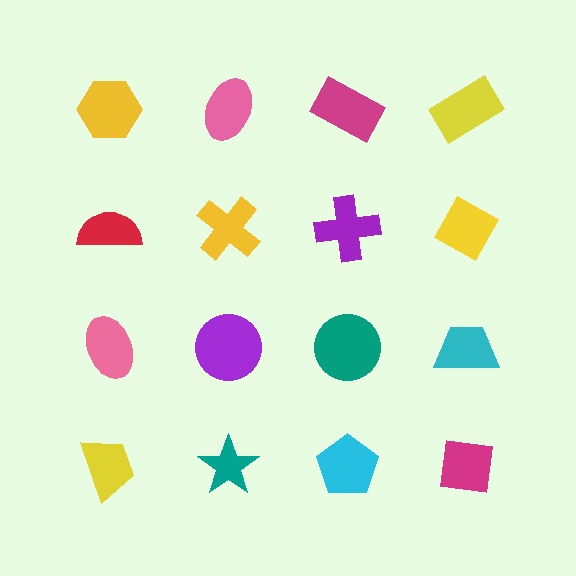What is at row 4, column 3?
A cyan pentagon.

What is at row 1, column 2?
A pink ellipse.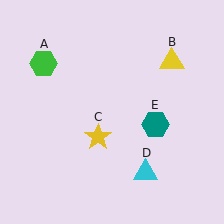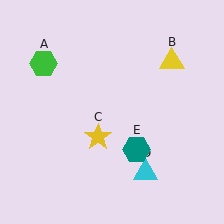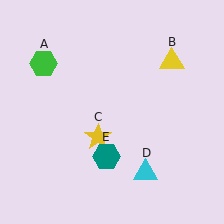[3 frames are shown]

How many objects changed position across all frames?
1 object changed position: teal hexagon (object E).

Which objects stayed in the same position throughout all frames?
Green hexagon (object A) and yellow triangle (object B) and yellow star (object C) and cyan triangle (object D) remained stationary.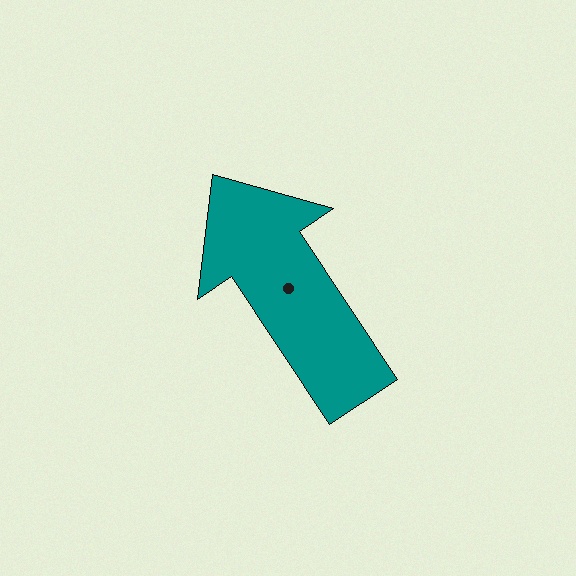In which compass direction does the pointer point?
Northwest.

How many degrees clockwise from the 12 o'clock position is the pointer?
Approximately 326 degrees.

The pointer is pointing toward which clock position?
Roughly 11 o'clock.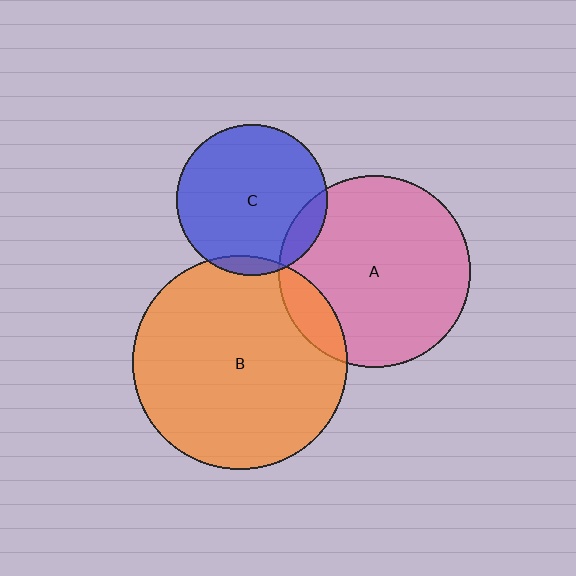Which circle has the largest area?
Circle B (orange).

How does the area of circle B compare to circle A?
Approximately 1.2 times.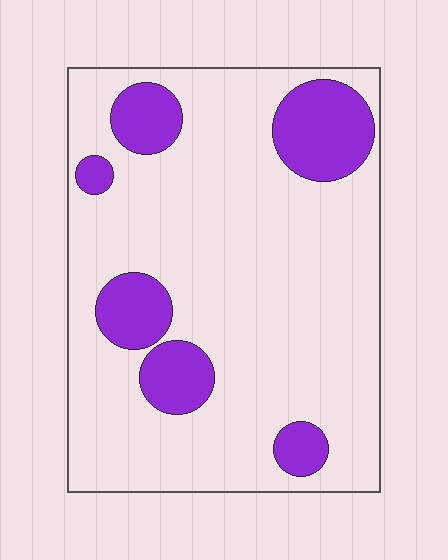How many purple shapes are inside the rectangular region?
6.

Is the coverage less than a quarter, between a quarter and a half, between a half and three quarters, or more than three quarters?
Less than a quarter.